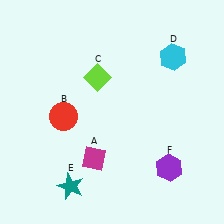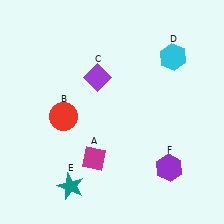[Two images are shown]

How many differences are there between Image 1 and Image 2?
There is 1 difference between the two images.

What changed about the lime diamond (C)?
In Image 1, C is lime. In Image 2, it changed to purple.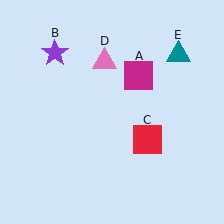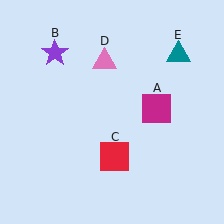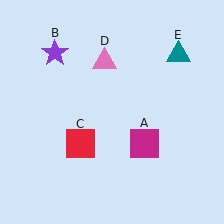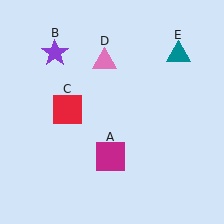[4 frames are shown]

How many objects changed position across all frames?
2 objects changed position: magenta square (object A), red square (object C).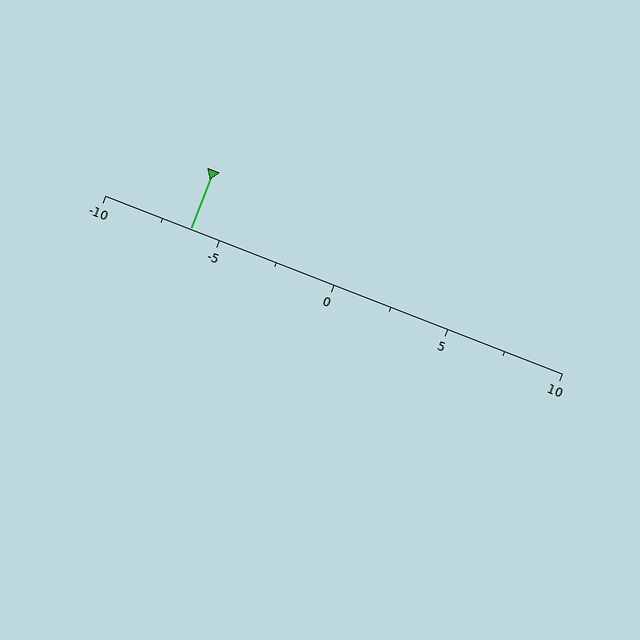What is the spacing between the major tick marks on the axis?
The major ticks are spaced 5 apart.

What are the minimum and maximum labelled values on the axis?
The axis runs from -10 to 10.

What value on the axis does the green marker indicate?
The marker indicates approximately -6.2.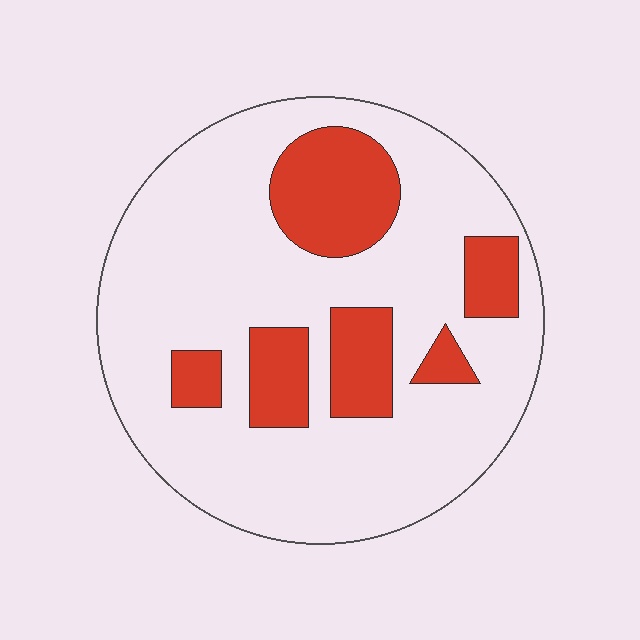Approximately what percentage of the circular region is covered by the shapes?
Approximately 25%.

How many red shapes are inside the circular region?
6.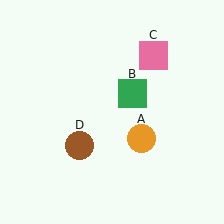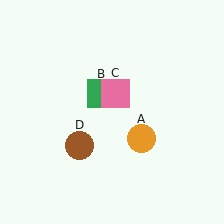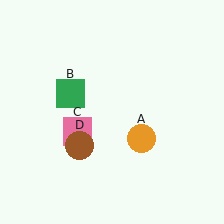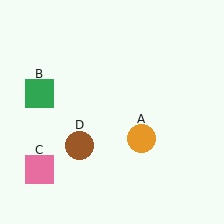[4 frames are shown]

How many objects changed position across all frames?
2 objects changed position: green square (object B), pink square (object C).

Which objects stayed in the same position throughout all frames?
Orange circle (object A) and brown circle (object D) remained stationary.